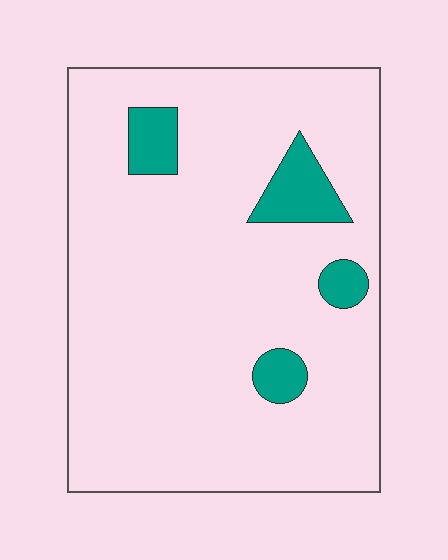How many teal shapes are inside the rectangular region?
4.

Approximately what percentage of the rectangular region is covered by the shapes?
Approximately 10%.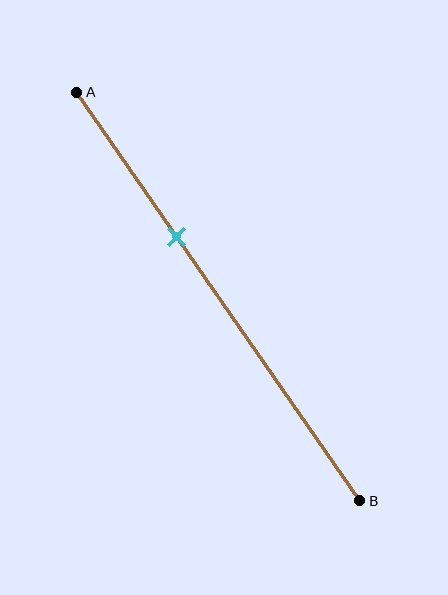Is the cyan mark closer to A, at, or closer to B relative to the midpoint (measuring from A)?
The cyan mark is closer to point A than the midpoint of segment AB.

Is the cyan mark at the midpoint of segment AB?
No, the mark is at about 35% from A, not at the 50% midpoint.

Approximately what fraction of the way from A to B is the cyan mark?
The cyan mark is approximately 35% of the way from A to B.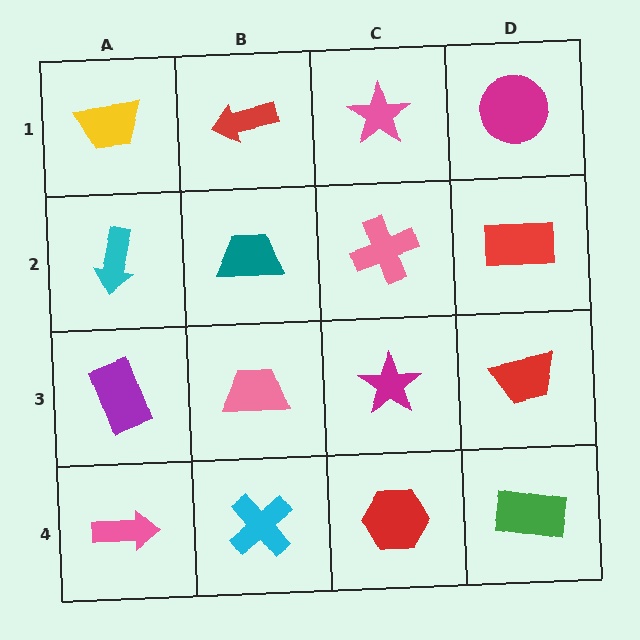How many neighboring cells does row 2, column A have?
3.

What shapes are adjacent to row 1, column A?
A cyan arrow (row 2, column A), a red arrow (row 1, column B).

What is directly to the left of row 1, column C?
A red arrow.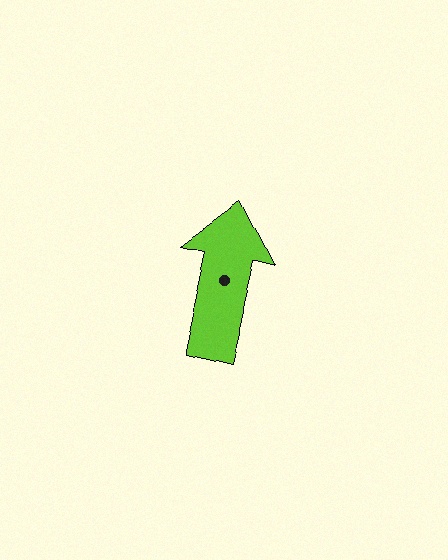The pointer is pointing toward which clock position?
Roughly 12 o'clock.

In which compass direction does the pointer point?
North.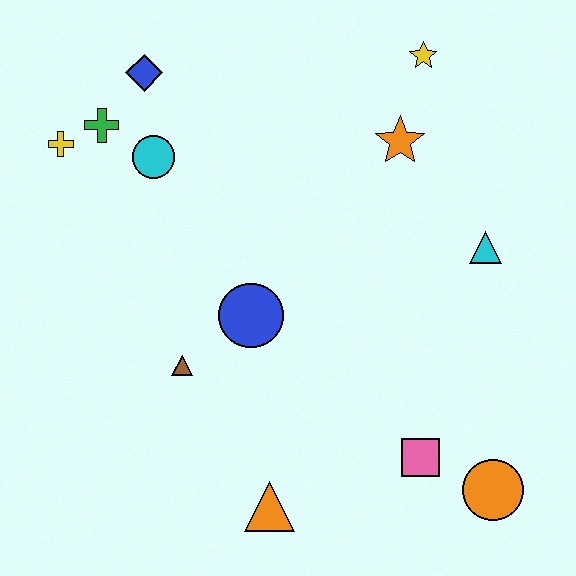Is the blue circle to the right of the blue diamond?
Yes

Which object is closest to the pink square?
The orange circle is closest to the pink square.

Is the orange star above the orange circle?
Yes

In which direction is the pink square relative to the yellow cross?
The pink square is to the right of the yellow cross.